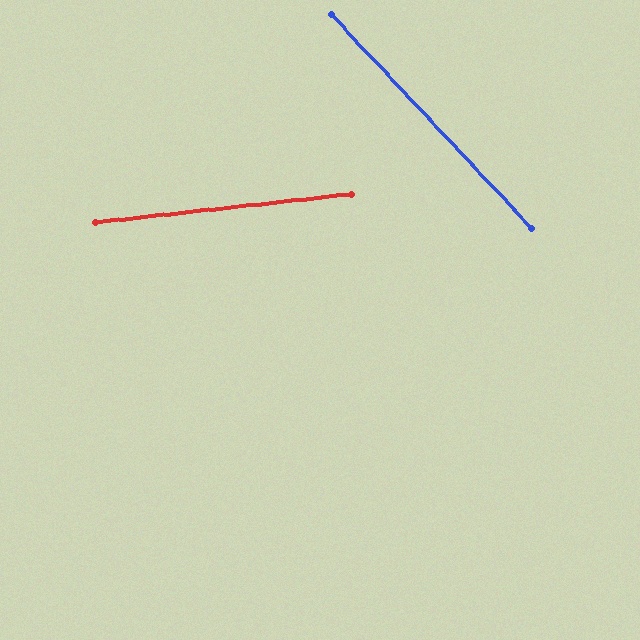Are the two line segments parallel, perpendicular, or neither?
Neither parallel nor perpendicular — they differ by about 53°.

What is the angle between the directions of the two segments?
Approximately 53 degrees.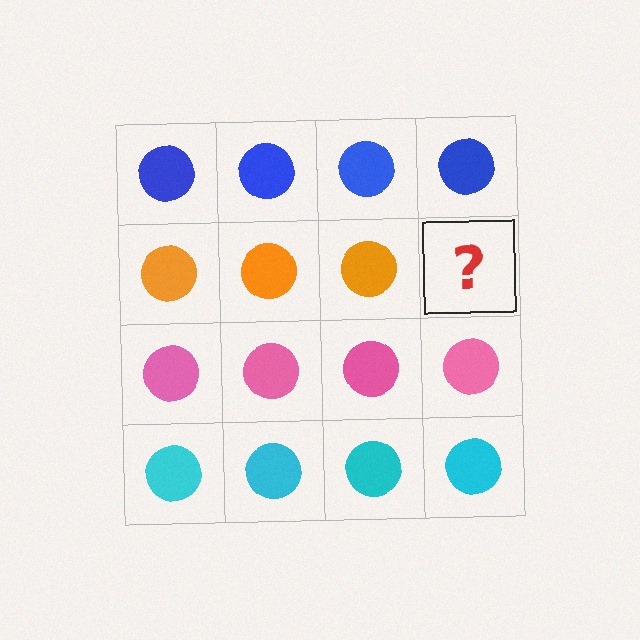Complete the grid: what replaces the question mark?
The question mark should be replaced with an orange circle.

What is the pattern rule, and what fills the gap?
The rule is that each row has a consistent color. The gap should be filled with an orange circle.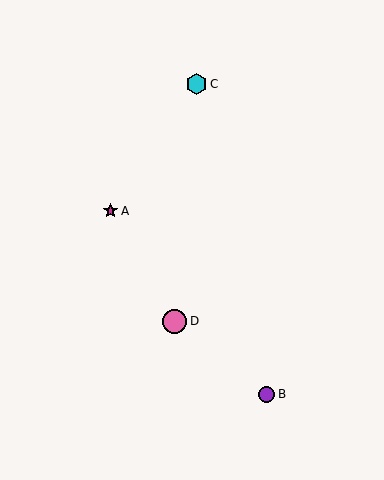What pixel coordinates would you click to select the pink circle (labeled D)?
Click at (174, 321) to select the pink circle D.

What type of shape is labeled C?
Shape C is a cyan hexagon.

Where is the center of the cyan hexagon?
The center of the cyan hexagon is at (197, 84).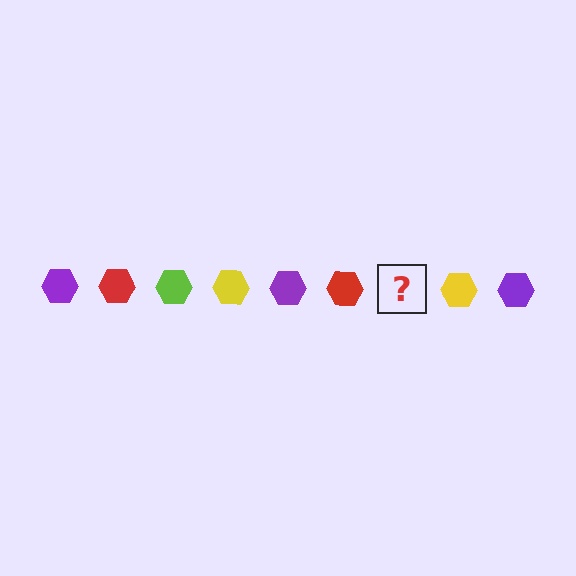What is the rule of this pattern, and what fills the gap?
The rule is that the pattern cycles through purple, red, lime, yellow hexagons. The gap should be filled with a lime hexagon.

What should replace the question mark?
The question mark should be replaced with a lime hexagon.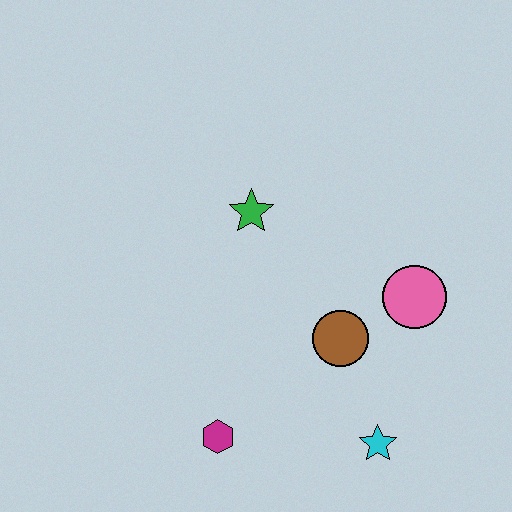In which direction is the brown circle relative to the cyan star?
The brown circle is above the cyan star.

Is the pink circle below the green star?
Yes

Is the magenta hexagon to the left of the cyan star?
Yes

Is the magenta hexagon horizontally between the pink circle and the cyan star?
No